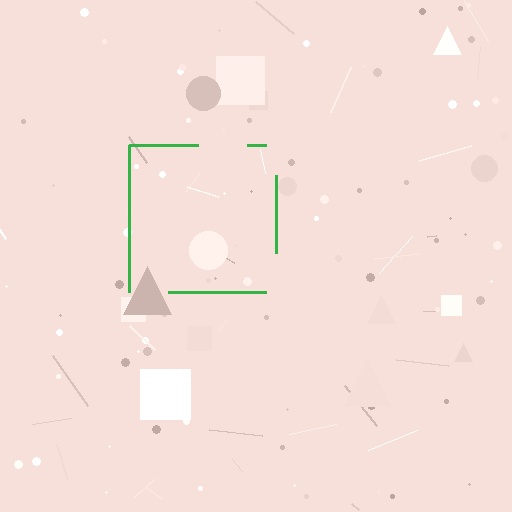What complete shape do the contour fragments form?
The contour fragments form a square.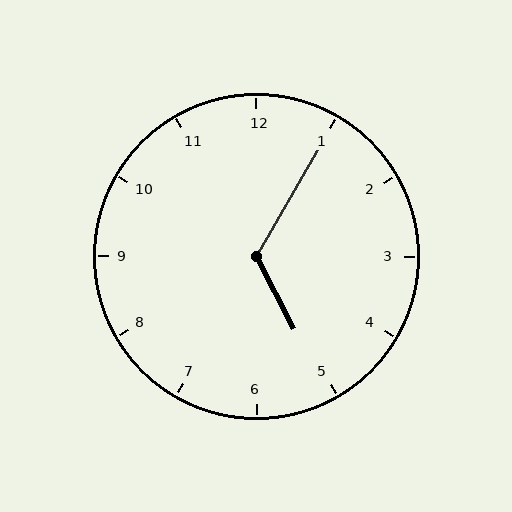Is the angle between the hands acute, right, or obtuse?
It is obtuse.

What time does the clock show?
5:05.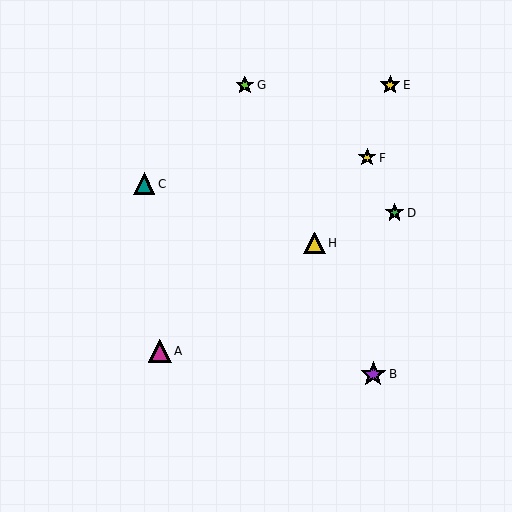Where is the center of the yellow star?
The center of the yellow star is at (367, 158).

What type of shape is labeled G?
Shape G is a lime star.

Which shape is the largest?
The purple star (labeled B) is the largest.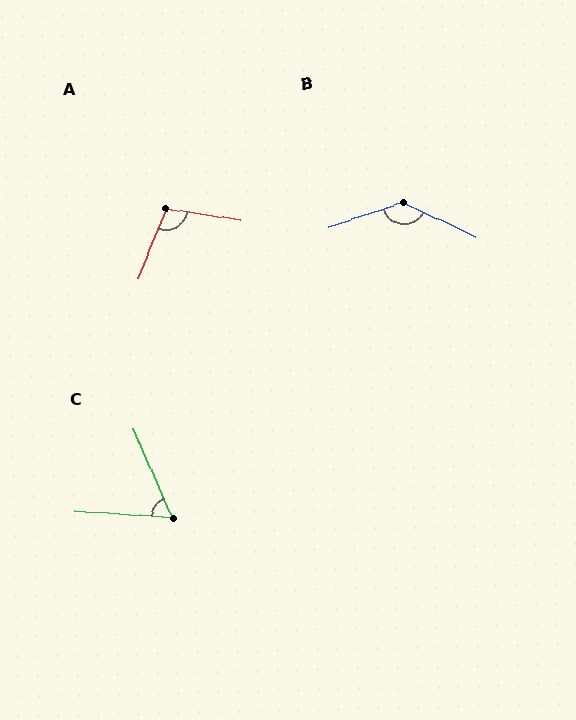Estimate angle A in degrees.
Approximately 102 degrees.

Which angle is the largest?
B, at approximately 137 degrees.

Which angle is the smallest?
C, at approximately 63 degrees.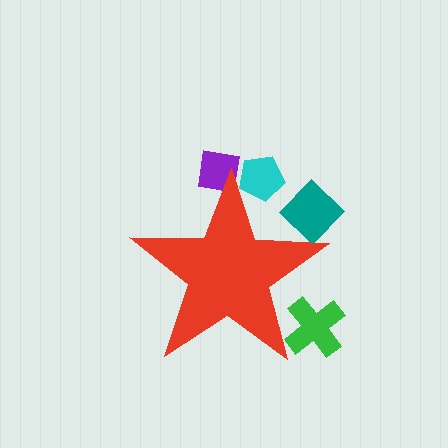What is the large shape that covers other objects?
A red star.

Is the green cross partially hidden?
Yes, the green cross is partially hidden behind the red star.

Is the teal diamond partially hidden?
Yes, the teal diamond is partially hidden behind the red star.